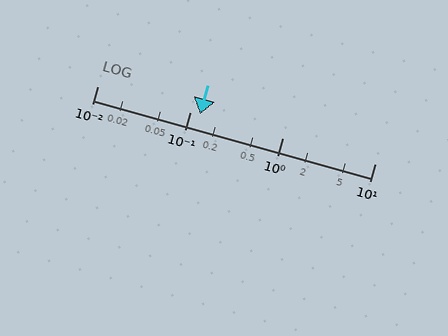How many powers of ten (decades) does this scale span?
The scale spans 3 decades, from 0.01 to 10.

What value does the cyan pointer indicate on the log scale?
The pointer indicates approximately 0.13.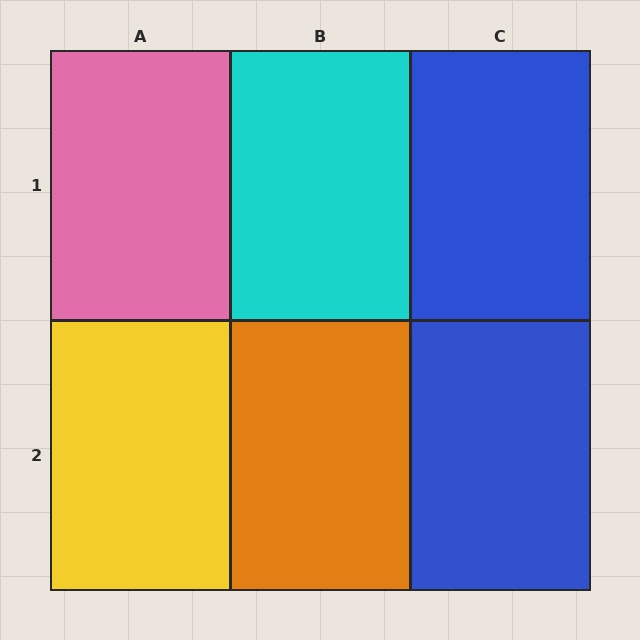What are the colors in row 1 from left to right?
Pink, cyan, blue.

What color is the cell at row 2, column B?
Orange.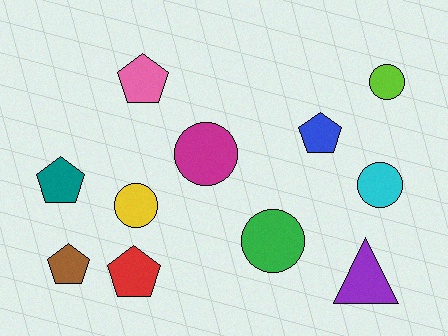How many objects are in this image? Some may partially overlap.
There are 11 objects.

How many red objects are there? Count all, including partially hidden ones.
There is 1 red object.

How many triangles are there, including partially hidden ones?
There is 1 triangle.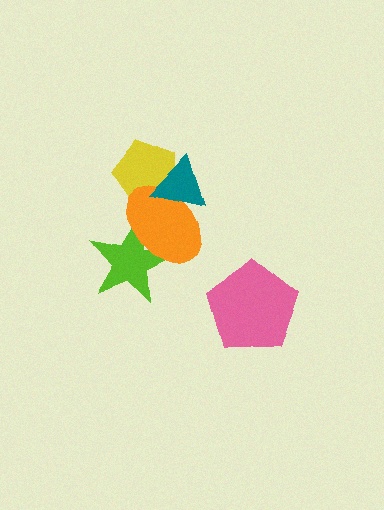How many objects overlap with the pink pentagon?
0 objects overlap with the pink pentagon.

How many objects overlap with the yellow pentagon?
2 objects overlap with the yellow pentagon.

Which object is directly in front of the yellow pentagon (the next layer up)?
The orange ellipse is directly in front of the yellow pentagon.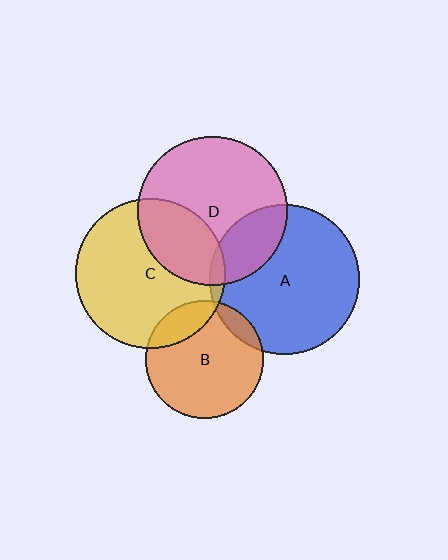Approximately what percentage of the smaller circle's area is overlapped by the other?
Approximately 15%.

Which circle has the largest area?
Circle A (blue).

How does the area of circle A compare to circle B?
Approximately 1.6 times.